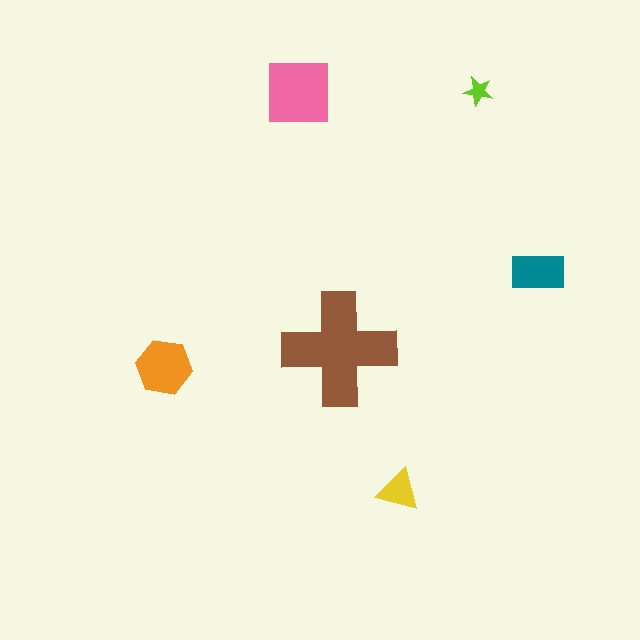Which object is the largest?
The brown cross.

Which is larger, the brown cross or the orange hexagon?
The brown cross.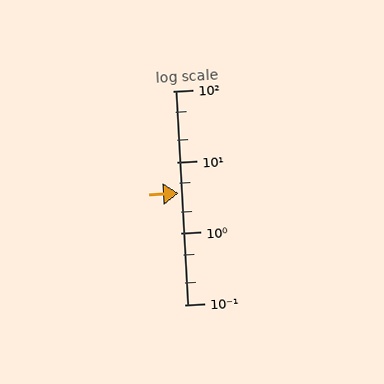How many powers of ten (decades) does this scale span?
The scale spans 3 decades, from 0.1 to 100.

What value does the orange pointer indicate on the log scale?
The pointer indicates approximately 3.6.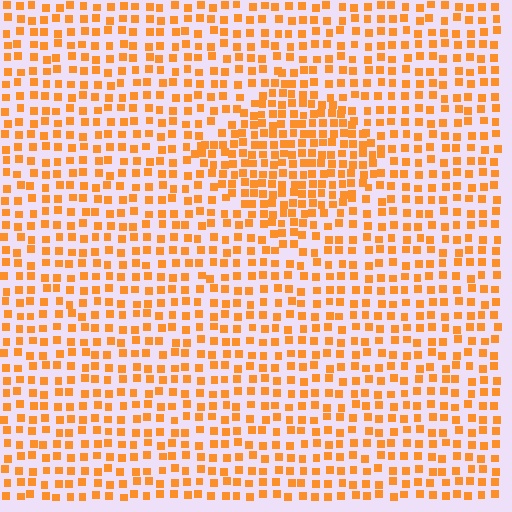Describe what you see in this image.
The image contains small orange elements arranged at two different densities. A diamond-shaped region is visible where the elements are more densely packed than the surrounding area.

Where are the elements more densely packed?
The elements are more densely packed inside the diamond boundary.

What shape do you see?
I see a diamond.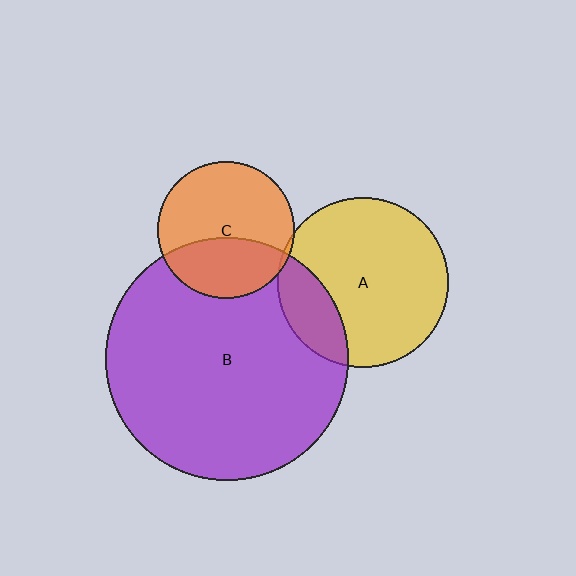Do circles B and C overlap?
Yes.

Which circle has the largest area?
Circle B (purple).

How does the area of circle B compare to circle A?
Approximately 2.0 times.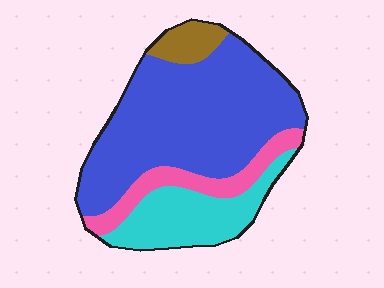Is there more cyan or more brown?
Cyan.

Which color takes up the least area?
Brown, at roughly 5%.